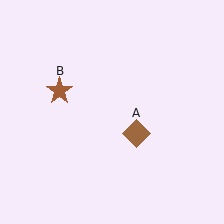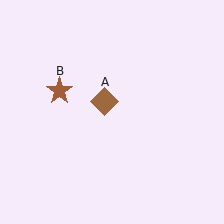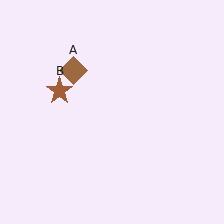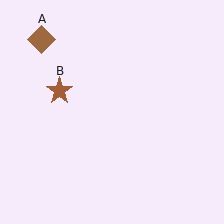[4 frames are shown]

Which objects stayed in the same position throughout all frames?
Brown star (object B) remained stationary.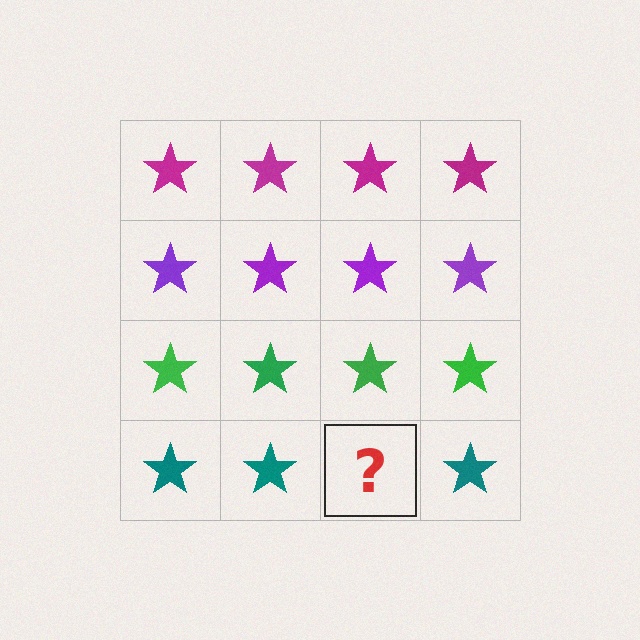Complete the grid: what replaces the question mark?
The question mark should be replaced with a teal star.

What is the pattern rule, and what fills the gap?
The rule is that each row has a consistent color. The gap should be filled with a teal star.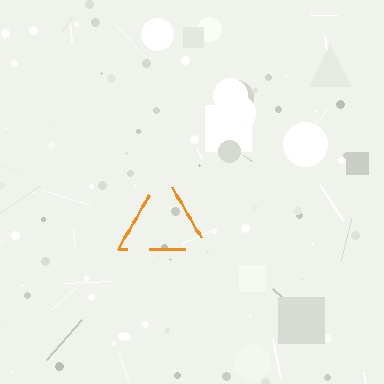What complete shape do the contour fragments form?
The contour fragments form a triangle.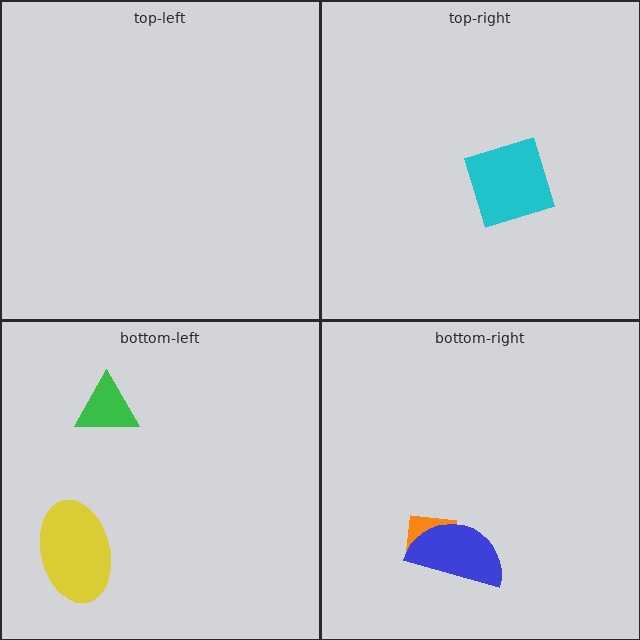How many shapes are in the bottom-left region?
2.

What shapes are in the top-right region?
The cyan square.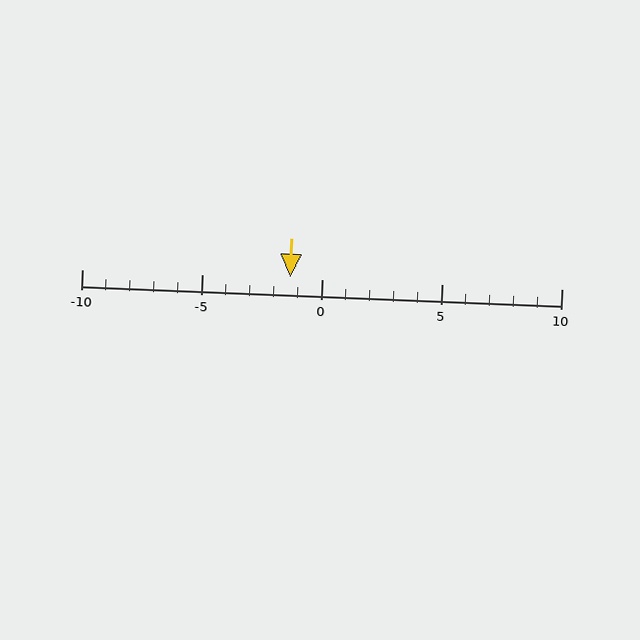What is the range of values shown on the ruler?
The ruler shows values from -10 to 10.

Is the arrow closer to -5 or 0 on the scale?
The arrow is closer to 0.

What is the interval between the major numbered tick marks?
The major tick marks are spaced 5 units apart.